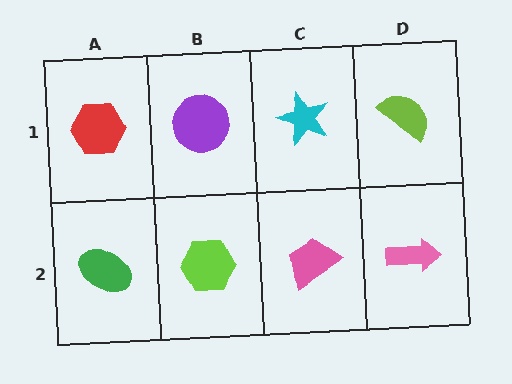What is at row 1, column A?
A red hexagon.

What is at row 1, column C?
A cyan star.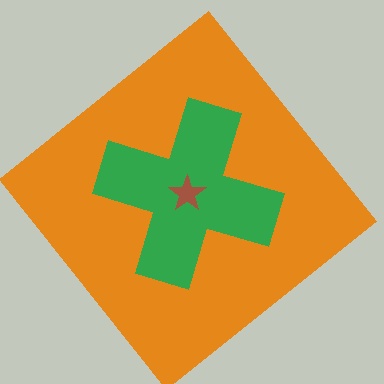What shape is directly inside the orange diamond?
The green cross.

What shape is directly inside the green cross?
The brown star.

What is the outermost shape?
The orange diamond.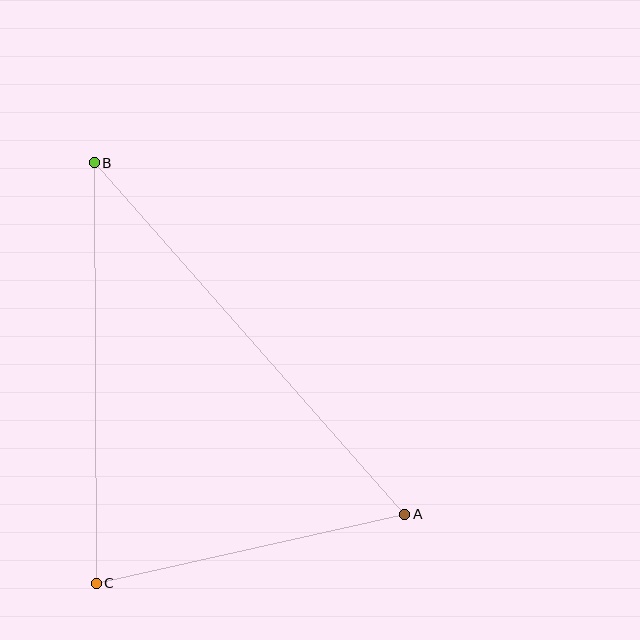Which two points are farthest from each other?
Points A and B are farthest from each other.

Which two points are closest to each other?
Points A and C are closest to each other.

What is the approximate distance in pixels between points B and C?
The distance between B and C is approximately 420 pixels.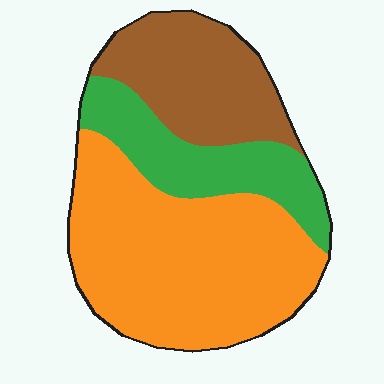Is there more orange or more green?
Orange.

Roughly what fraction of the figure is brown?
Brown covers 26% of the figure.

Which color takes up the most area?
Orange, at roughly 55%.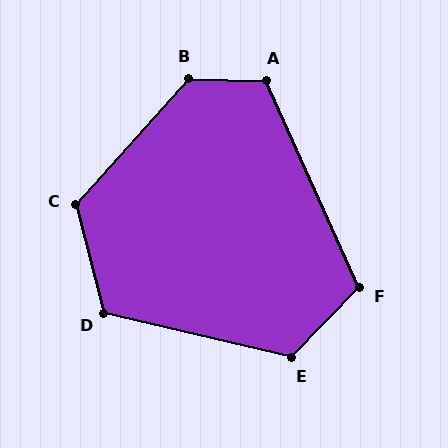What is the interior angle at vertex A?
Approximately 116 degrees (obtuse).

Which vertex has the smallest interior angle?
F, at approximately 112 degrees.